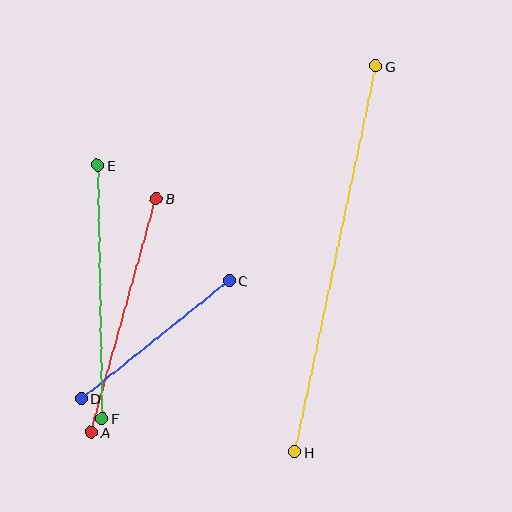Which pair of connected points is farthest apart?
Points G and H are farthest apart.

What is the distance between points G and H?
The distance is approximately 394 pixels.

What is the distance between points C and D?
The distance is approximately 189 pixels.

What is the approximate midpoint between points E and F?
The midpoint is at approximately (100, 292) pixels.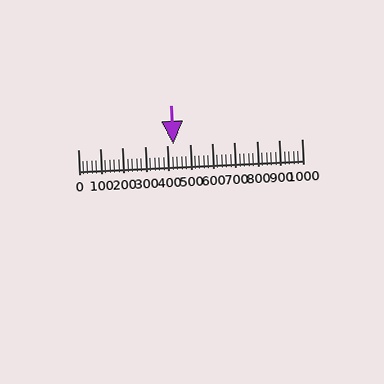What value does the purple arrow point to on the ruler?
The purple arrow points to approximately 426.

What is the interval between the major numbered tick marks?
The major tick marks are spaced 100 units apart.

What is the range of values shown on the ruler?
The ruler shows values from 0 to 1000.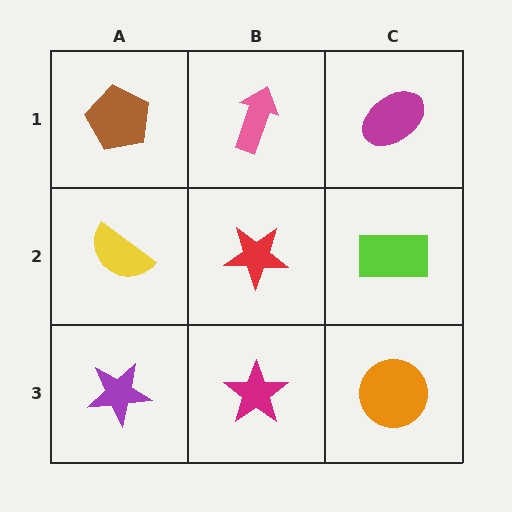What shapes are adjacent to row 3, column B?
A red star (row 2, column B), a purple star (row 3, column A), an orange circle (row 3, column C).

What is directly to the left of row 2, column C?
A red star.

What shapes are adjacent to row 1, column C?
A lime rectangle (row 2, column C), a pink arrow (row 1, column B).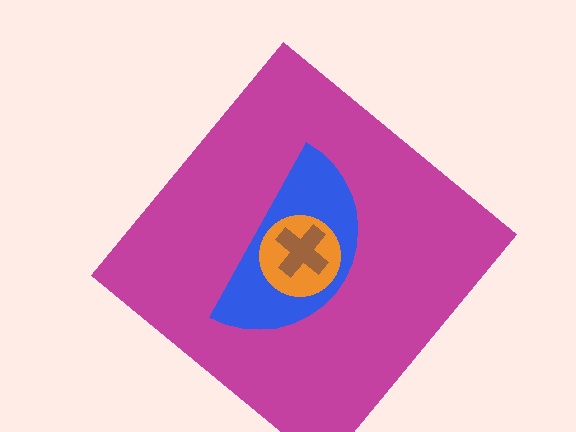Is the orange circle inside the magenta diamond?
Yes.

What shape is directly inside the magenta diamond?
The blue semicircle.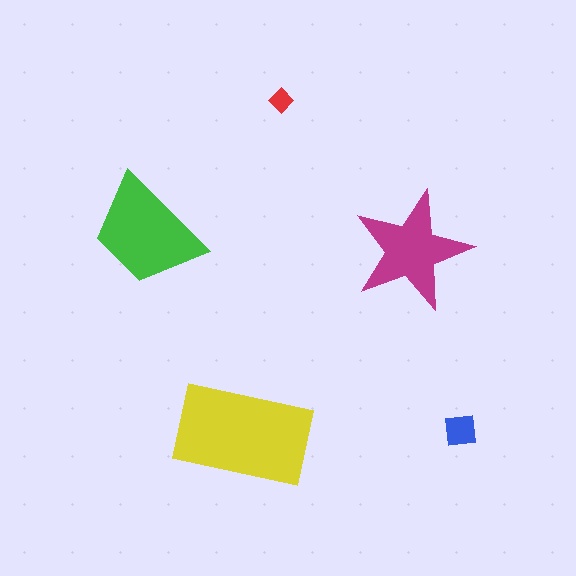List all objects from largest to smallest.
The yellow rectangle, the green trapezoid, the magenta star, the blue square, the red diamond.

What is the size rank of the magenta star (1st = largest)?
3rd.